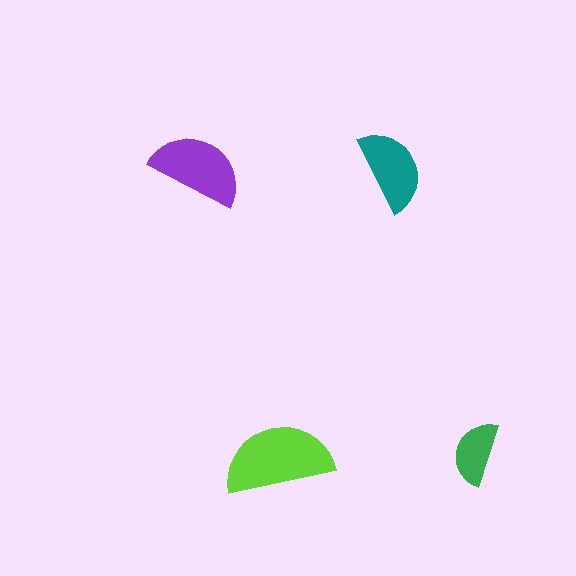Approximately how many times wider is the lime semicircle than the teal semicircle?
About 1.5 times wider.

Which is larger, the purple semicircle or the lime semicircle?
The lime one.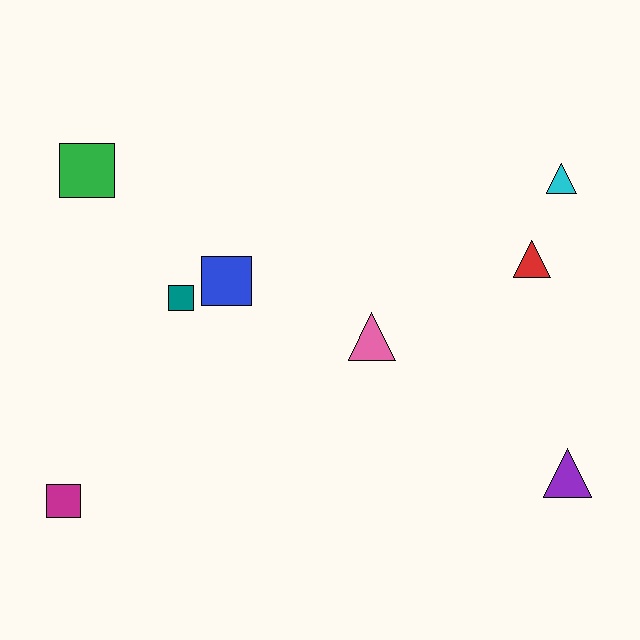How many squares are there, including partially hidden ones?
There are 4 squares.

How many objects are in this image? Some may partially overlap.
There are 8 objects.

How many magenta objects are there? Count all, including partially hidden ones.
There is 1 magenta object.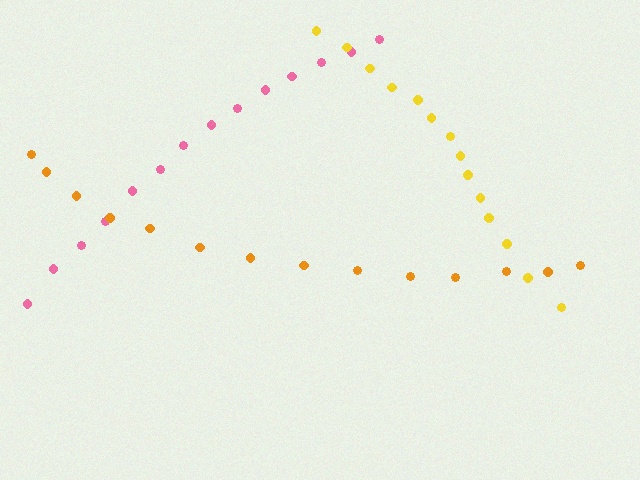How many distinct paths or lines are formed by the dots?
There are 3 distinct paths.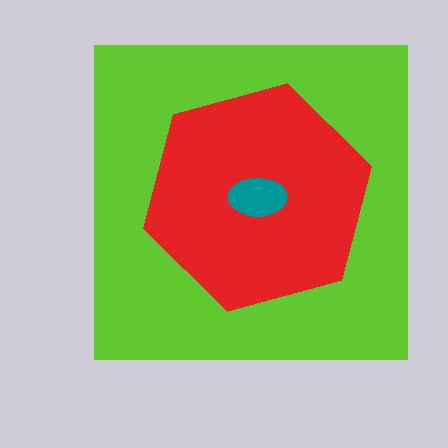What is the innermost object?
The teal ellipse.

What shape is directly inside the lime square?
The red hexagon.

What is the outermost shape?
The lime square.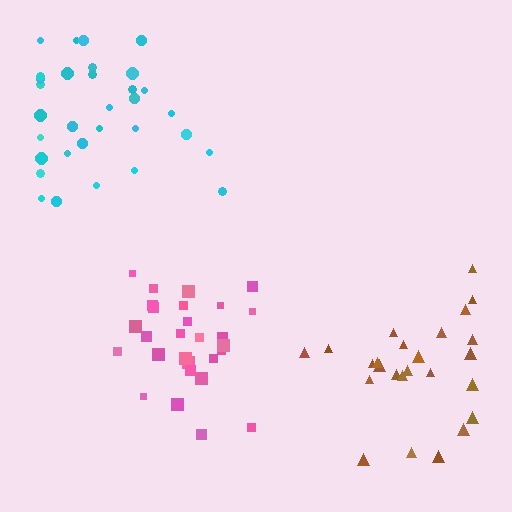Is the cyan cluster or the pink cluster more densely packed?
Pink.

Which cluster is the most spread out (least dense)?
Brown.